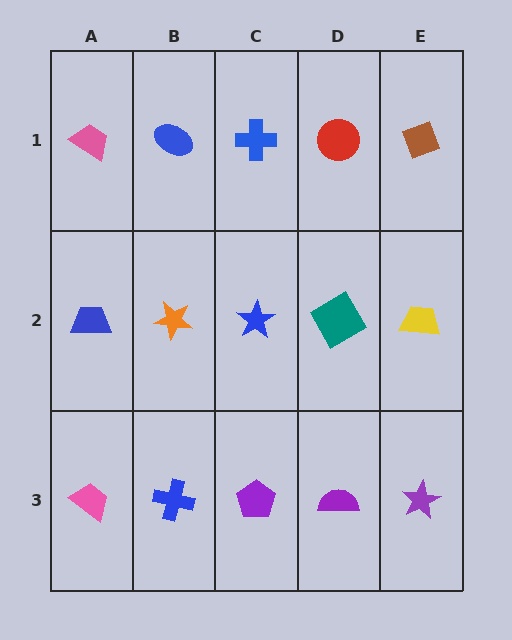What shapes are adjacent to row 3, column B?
An orange star (row 2, column B), a pink trapezoid (row 3, column A), a purple pentagon (row 3, column C).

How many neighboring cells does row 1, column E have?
2.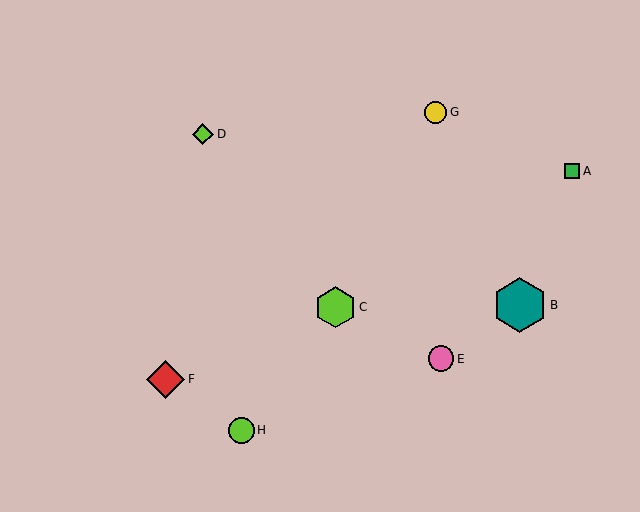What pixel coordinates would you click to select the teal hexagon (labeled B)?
Click at (520, 305) to select the teal hexagon B.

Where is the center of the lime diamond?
The center of the lime diamond is at (203, 134).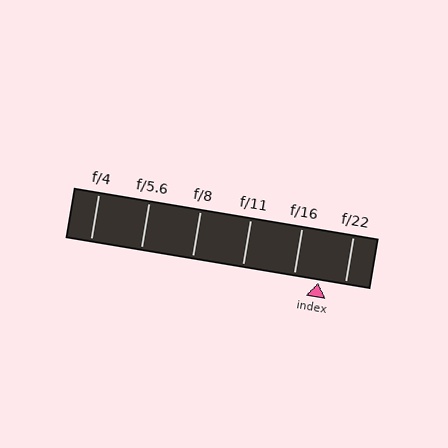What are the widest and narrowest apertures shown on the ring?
The widest aperture shown is f/4 and the narrowest is f/22.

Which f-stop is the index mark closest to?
The index mark is closest to f/16.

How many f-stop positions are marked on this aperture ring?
There are 6 f-stop positions marked.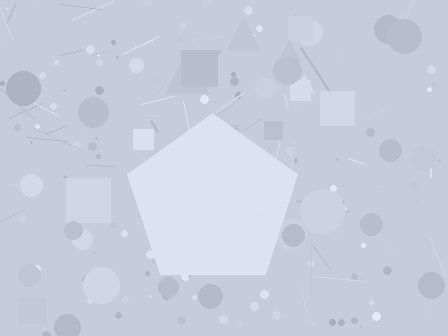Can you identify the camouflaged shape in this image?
The camouflaged shape is a pentagon.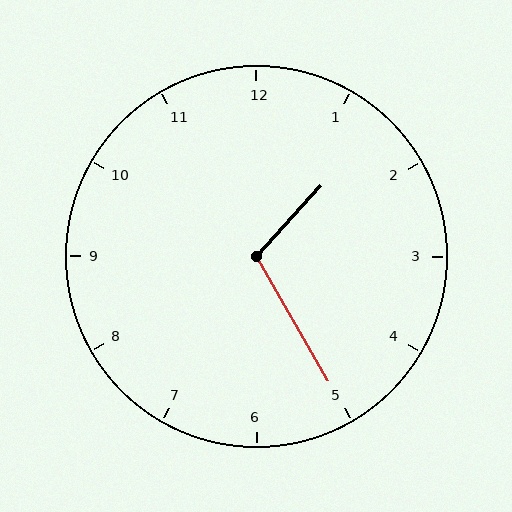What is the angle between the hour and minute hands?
Approximately 108 degrees.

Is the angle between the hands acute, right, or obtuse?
It is obtuse.